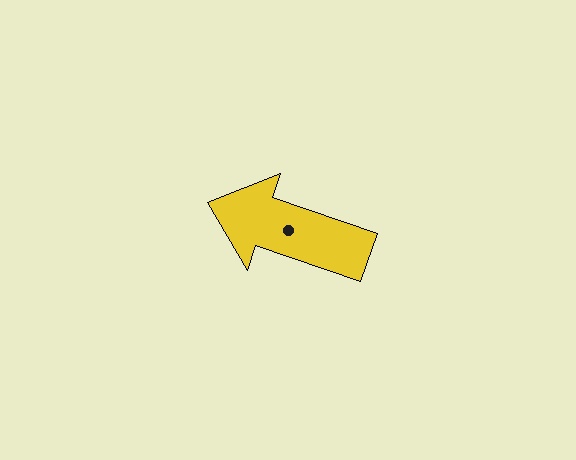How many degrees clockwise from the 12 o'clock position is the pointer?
Approximately 289 degrees.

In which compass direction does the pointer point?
West.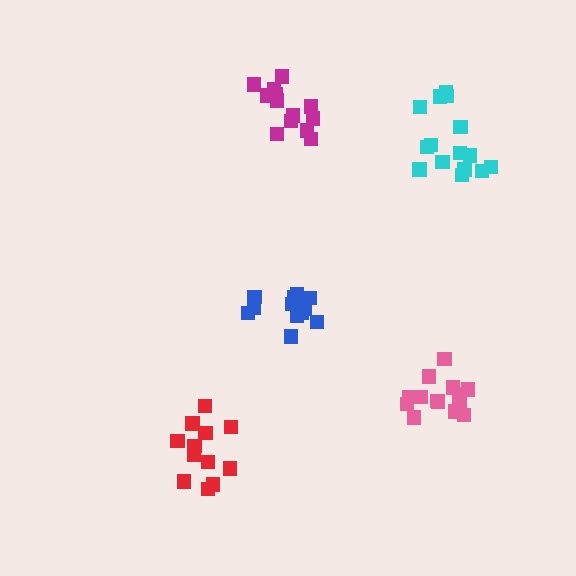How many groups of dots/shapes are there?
There are 5 groups.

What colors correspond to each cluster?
The clusters are colored: red, blue, cyan, pink, magenta.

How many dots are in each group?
Group 1: 12 dots, Group 2: 12 dots, Group 3: 15 dots, Group 4: 15 dots, Group 5: 13 dots (67 total).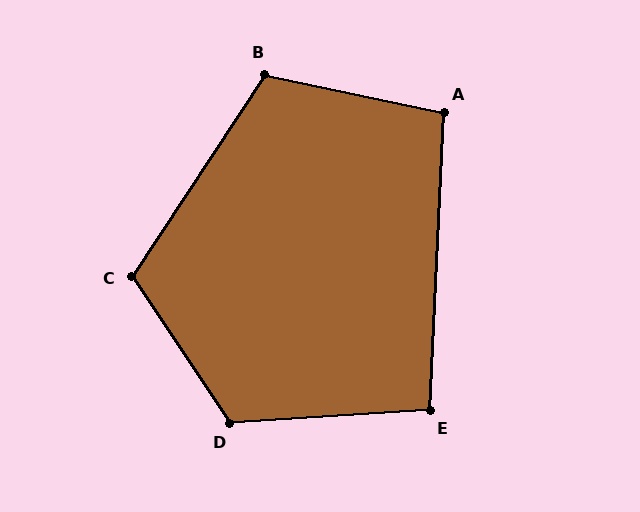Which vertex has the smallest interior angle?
E, at approximately 96 degrees.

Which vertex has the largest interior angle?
D, at approximately 120 degrees.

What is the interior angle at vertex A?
Approximately 99 degrees (obtuse).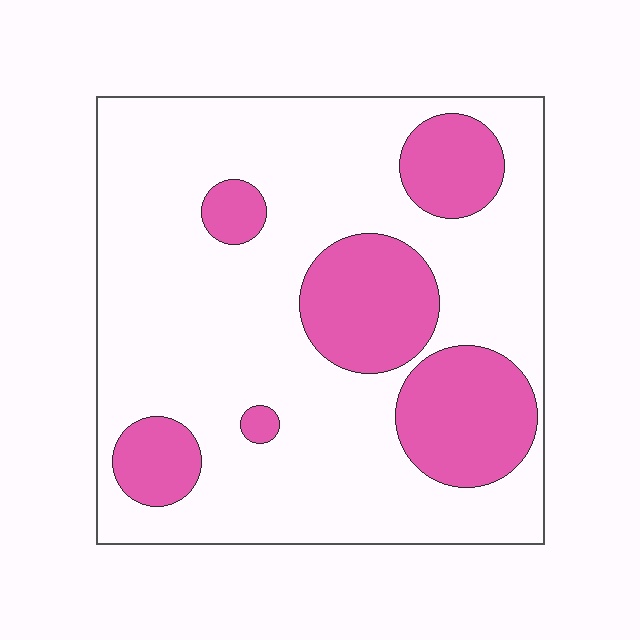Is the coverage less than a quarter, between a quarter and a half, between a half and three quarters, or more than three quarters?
Between a quarter and a half.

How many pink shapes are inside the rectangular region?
6.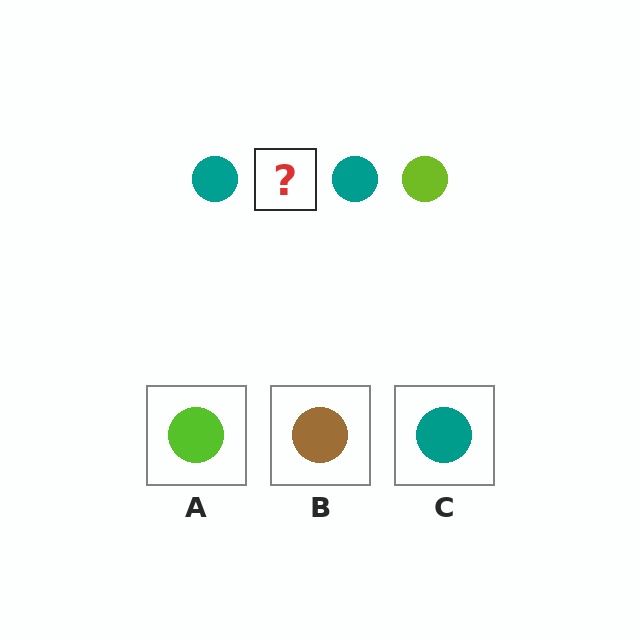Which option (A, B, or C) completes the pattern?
A.